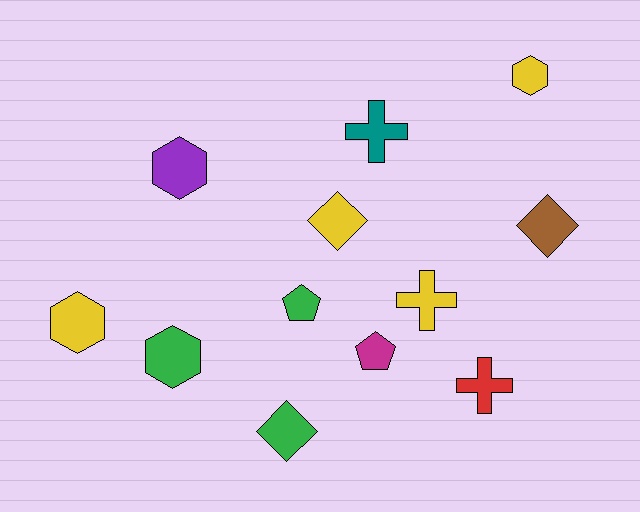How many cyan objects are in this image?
There are no cyan objects.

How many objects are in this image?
There are 12 objects.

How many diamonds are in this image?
There are 3 diamonds.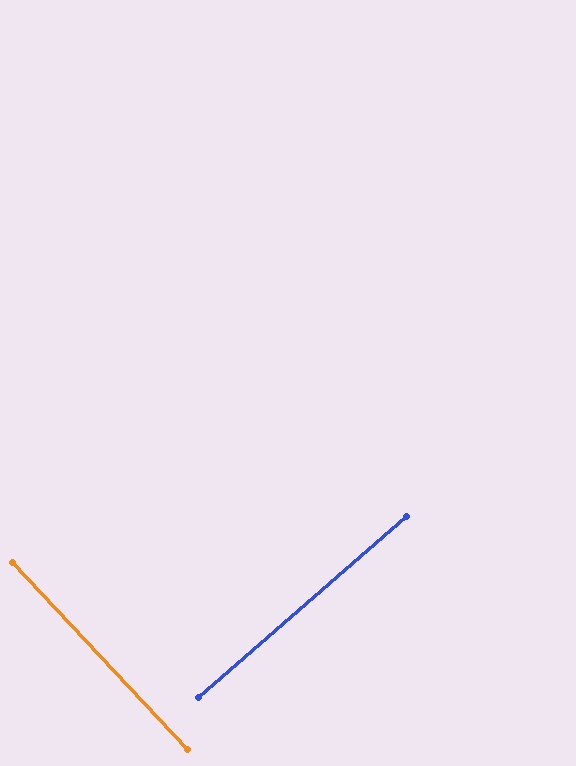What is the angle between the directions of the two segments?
Approximately 88 degrees.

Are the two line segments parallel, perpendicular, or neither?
Perpendicular — they meet at approximately 88°.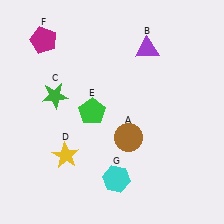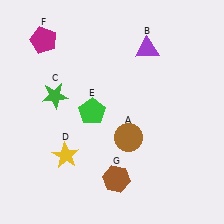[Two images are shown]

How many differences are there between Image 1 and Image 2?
There is 1 difference between the two images.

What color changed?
The hexagon (G) changed from cyan in Image 1 to brown in Image 2.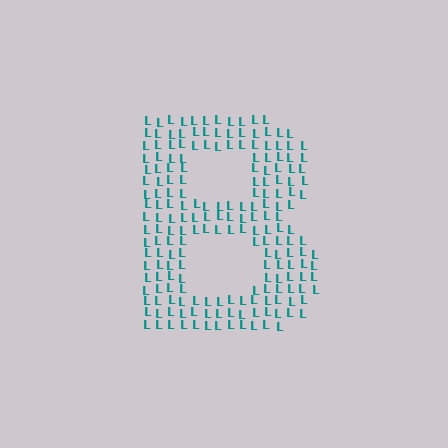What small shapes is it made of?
It is made of small letter L's.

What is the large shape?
The large shape is the letter B.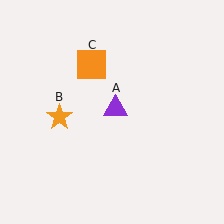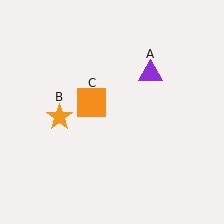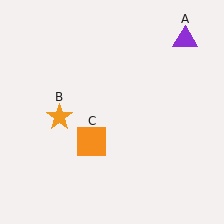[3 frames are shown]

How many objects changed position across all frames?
2 objects changed position: purple triangle (object A), orange square (object C).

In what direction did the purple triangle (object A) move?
The purple triangle (object A) moved up and to the right.